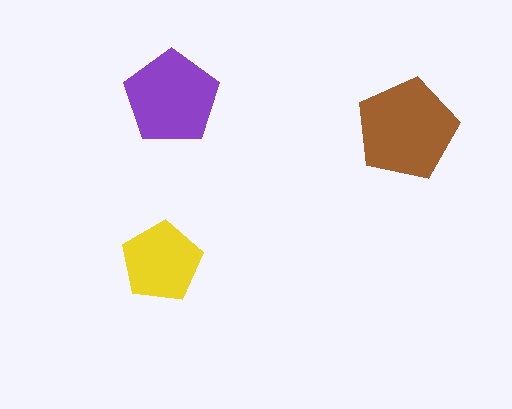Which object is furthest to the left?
The yellow pentagon is leftmost.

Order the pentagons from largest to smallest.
the brown one, the purple one, the yellow one.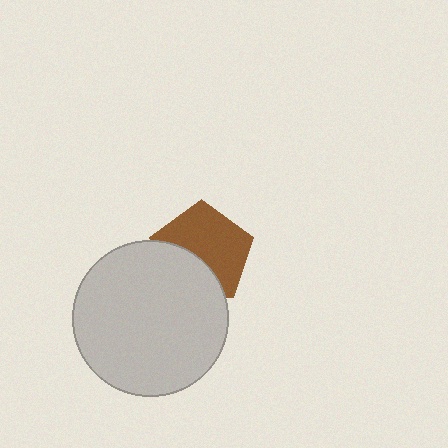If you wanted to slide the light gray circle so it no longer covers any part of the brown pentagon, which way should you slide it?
Slide it down — that is the most direct way to separate the two shapes.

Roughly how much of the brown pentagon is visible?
About half of it is visible (roughly 62%).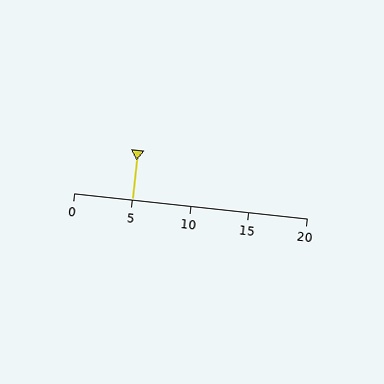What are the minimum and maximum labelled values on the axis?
The axis runs from 0 to 20.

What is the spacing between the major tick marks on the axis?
The major ticks are spaced 5 apart.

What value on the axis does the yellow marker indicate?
The marker indicates approximately 5.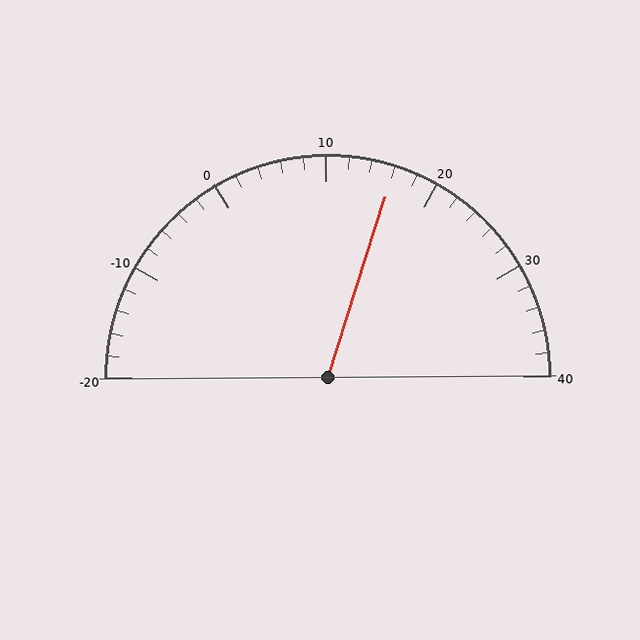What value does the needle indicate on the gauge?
The needle indicates approximately 16.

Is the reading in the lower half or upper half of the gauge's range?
The reading is in the upper half of the range (-20 to 40).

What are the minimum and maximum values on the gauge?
The gauge ranges from -20 to 40.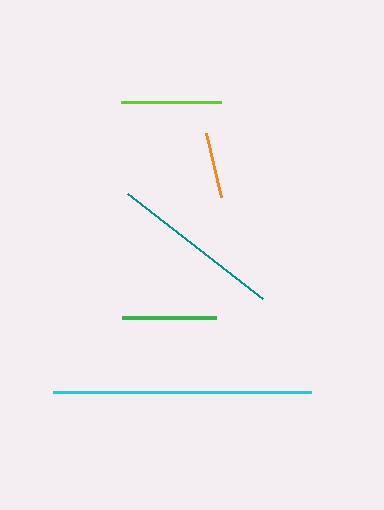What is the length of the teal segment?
The teal segment is approximately 172 pixels long.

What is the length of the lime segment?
The lime segment is approximately 101 pixels long.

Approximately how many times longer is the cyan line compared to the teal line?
The cyan line is approximately 1.5 times the length of the teal line.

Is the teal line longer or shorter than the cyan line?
The cyan line is longer than the teal line.